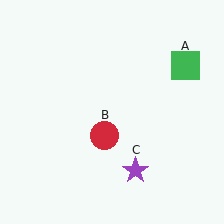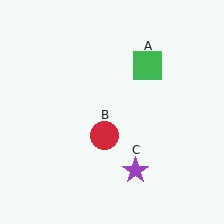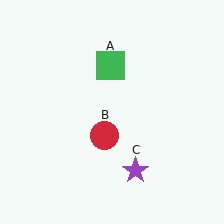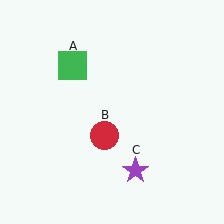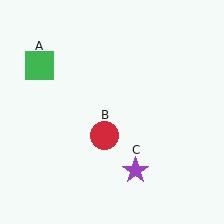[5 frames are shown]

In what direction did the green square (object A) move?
The green square (object A) moved left.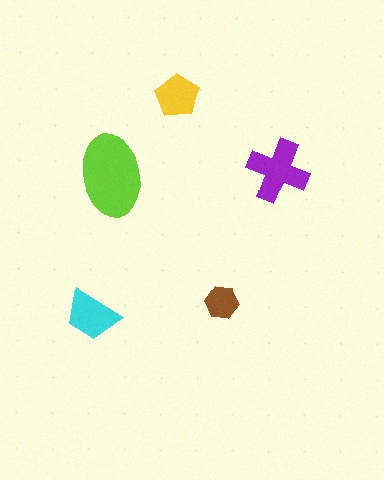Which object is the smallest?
The brown hexagon.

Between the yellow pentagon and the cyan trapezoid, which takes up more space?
The cyan trapezoid.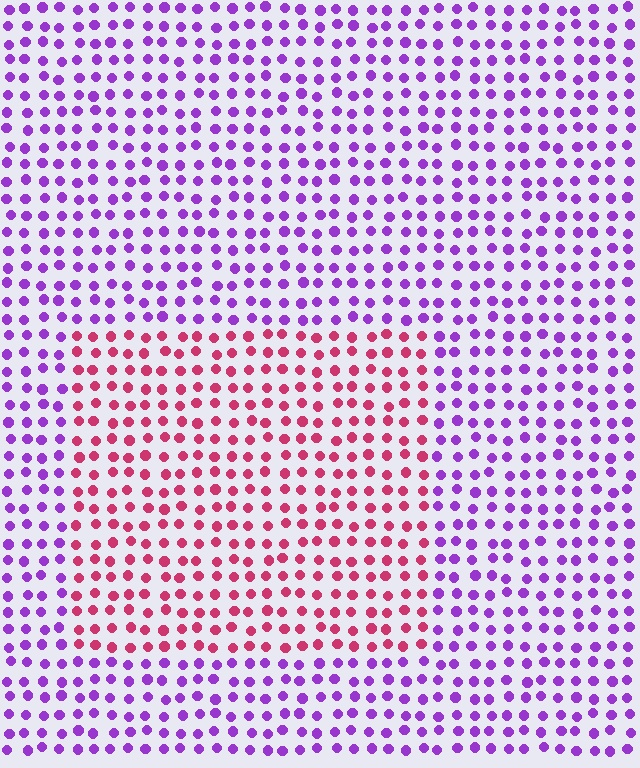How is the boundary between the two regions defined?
The boundary is defined purely by a slight shift in hue (about 59 degrees). Spacing, size, and orientation are identical on both sides.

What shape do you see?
I see a rectangle.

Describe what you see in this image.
The image is filled with small purple elements in a uniform arrangement. A rectangle-shaped region is visible where the elements are tinted to a slightly different hue, forming a subtle color boundary.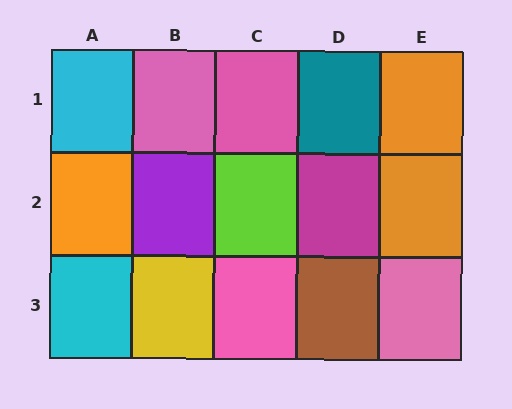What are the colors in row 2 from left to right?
Orange, purple, lime, magenta, orange.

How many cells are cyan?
2 cells are cyan.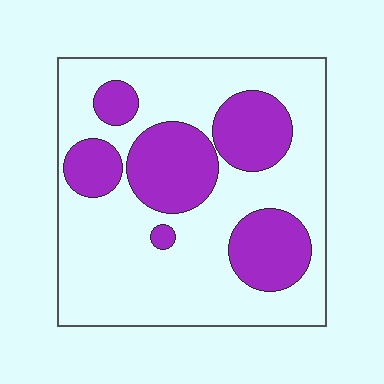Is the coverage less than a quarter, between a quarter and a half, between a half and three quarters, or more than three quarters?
Between a quarter and a half.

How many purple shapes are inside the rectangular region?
6.